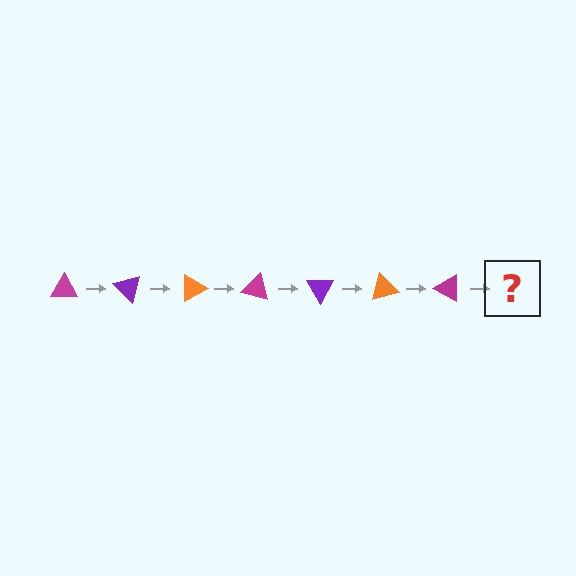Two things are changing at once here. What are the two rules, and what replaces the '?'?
The two rules are that it rotates 45 degrees each step and the color cycles through magenta, purple, and orange. The '?' should be a purple triangle, rotated 315 degrees from the start.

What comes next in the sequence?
The next element should be a purple triangle, rotated 315 degrees from the start.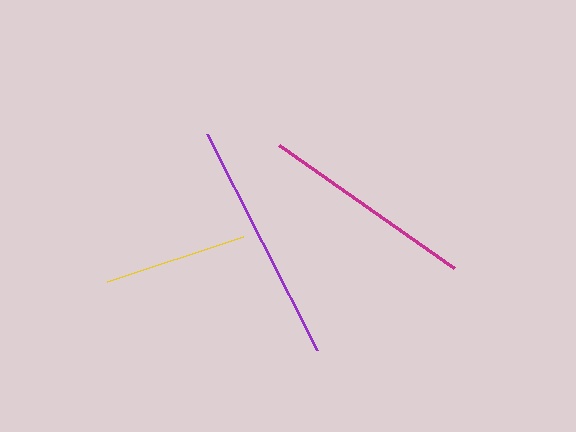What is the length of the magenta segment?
The magenta segment is approximately 214 pixels long.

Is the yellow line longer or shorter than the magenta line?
The magenta line is longer than the yellow line.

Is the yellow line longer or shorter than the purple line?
The purple line is longer than the yellow line.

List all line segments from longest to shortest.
From longest to shortest: purple, magenta, yellow.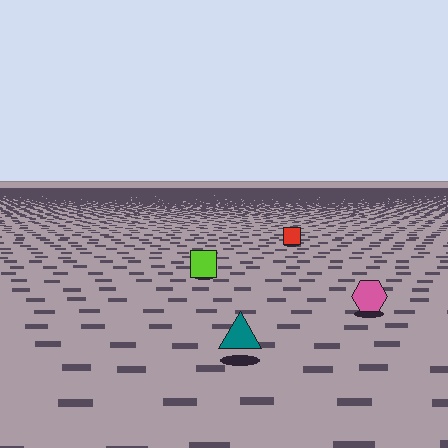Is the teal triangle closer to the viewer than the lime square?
Yes. The teal triangle is closer — you can tell from the texture gradient: the ground texture is coarser near it.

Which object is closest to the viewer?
The teal triangle is closest. The texture marks near it are larger and more spread out.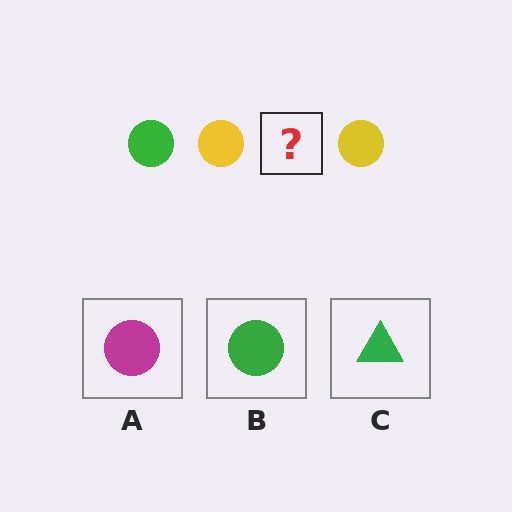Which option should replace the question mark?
Option B.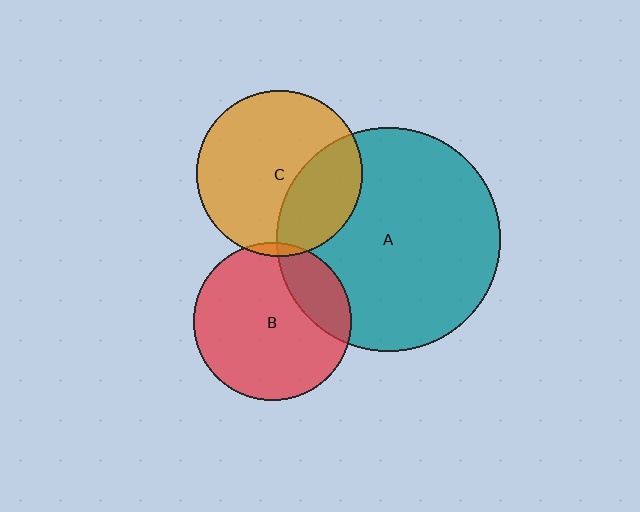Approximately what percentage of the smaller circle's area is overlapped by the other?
Approximately 5%.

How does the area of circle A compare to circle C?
Approximately 1.8 times.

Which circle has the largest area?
Circle A (teal).